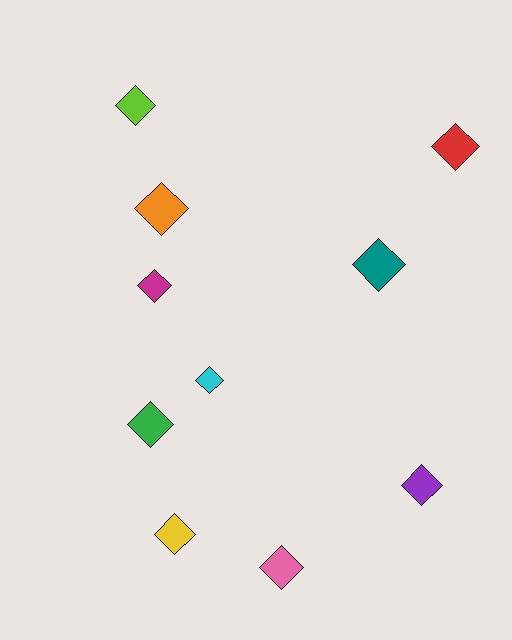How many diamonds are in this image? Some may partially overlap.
There are 10 diamonds.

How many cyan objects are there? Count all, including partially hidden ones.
There is 1 cyan object.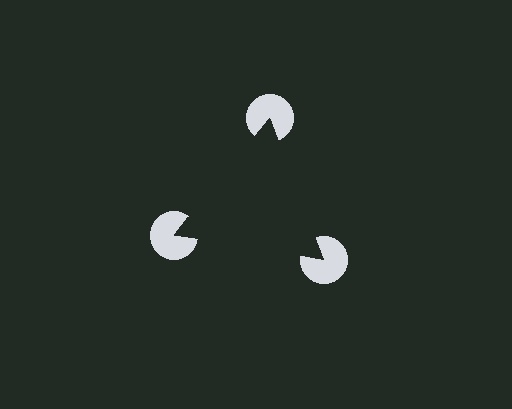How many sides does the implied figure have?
3 sides.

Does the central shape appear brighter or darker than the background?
It typically appears slightly darker than the background, even though no actual brightness change is drawn.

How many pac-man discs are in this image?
There are 3 — one at each vertex of the illusory triangle.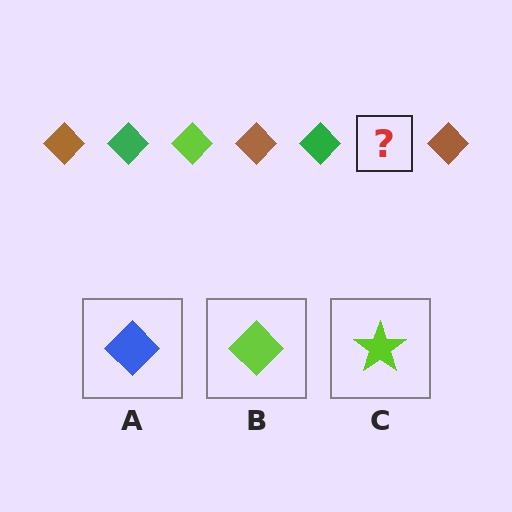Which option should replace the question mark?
Option B.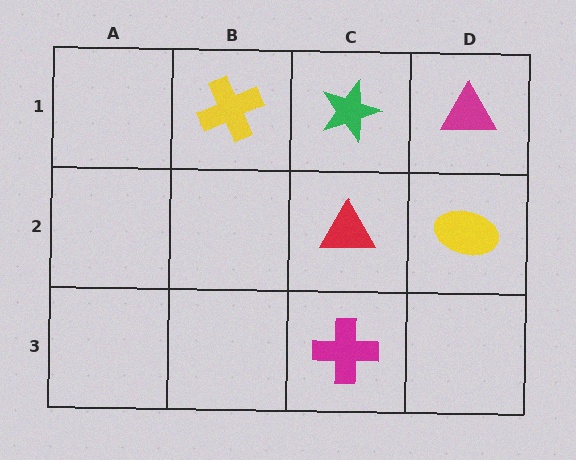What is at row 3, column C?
A magenta cross.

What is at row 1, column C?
A green star.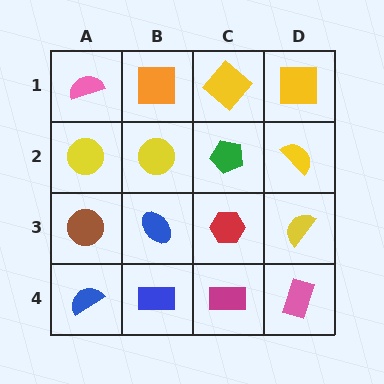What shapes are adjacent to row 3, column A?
A yellow circle (row 2, column A), a blue semicircle (row 4, column A), a blue ellipse (row 3, column B).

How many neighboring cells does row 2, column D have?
3.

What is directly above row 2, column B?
An orange square.